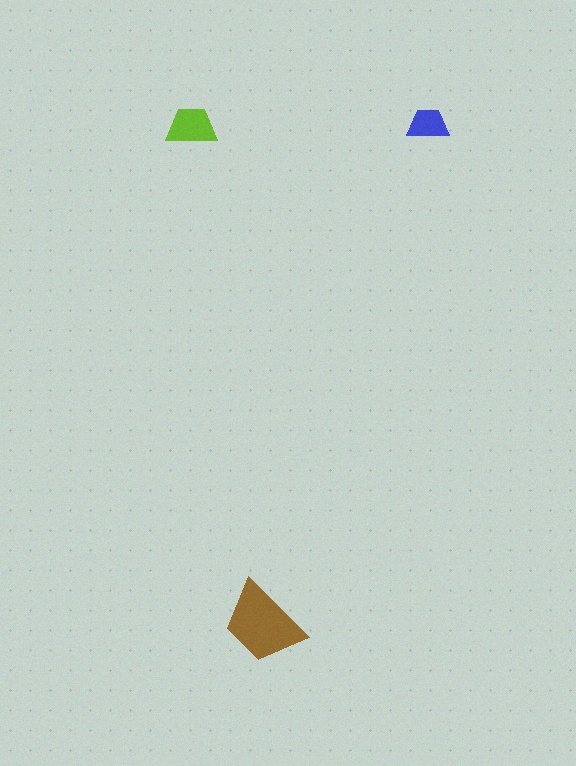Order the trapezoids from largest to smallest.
the brown one, the lime one, the blue one.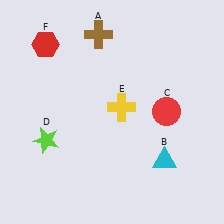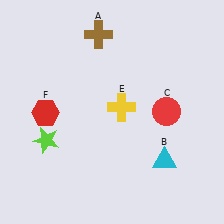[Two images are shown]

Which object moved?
The red hexagon (F) moved down.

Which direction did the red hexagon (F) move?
The red hexagon (F) moved down.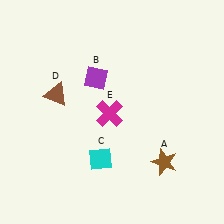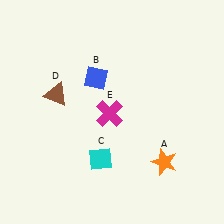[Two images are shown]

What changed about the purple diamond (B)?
In Image 1, B is purple. In Image 2, it changed to blue.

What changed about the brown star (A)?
In Image 1, A is brown. In Image 2, it changed to orange.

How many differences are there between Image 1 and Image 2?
There are 2 differences between the two images.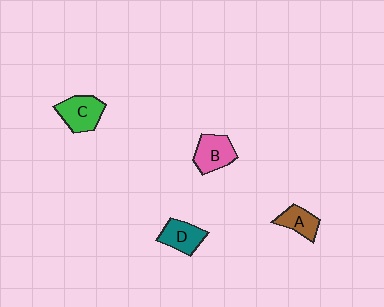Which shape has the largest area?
Shape C (green).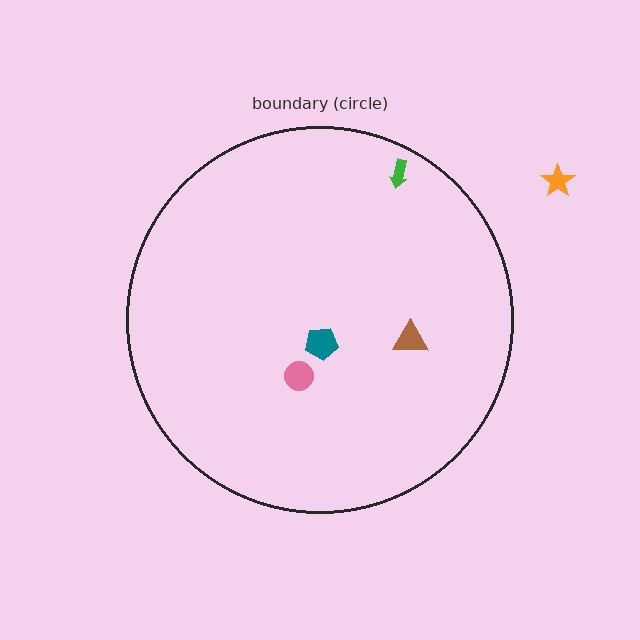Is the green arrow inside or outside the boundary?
Inside.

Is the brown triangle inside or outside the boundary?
Inside.